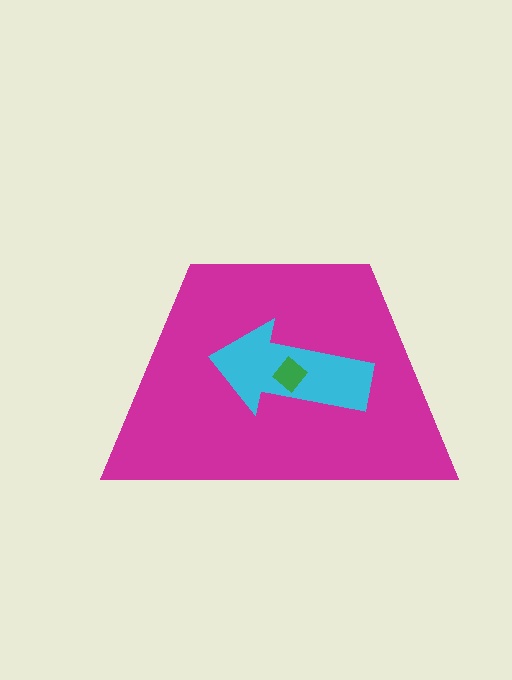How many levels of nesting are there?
3.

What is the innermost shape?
The green diamond.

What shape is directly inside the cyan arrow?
The green diamond.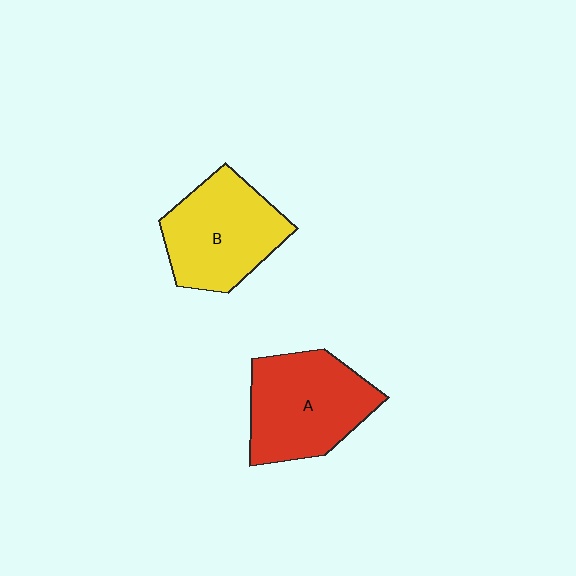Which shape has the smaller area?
Shape B (yellow).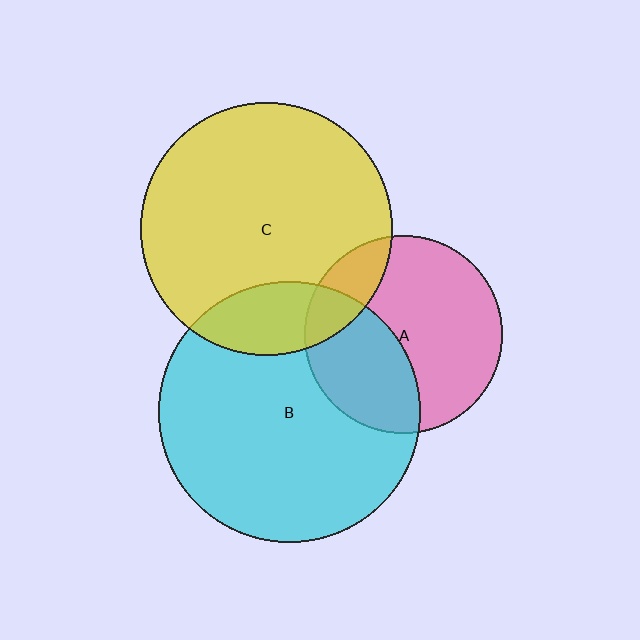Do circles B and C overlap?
Yes.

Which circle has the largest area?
Circle B (cyan).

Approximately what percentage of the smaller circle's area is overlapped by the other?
Approximately 20%.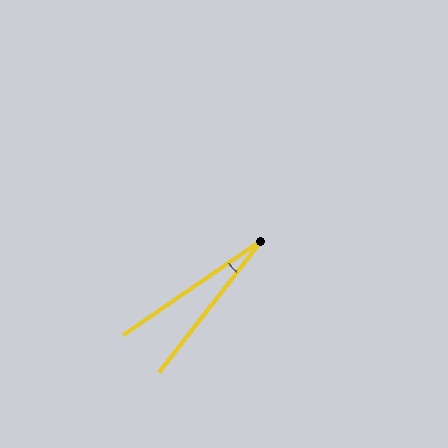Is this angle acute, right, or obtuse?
It is acute.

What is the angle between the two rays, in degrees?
Approximately 17 degrees.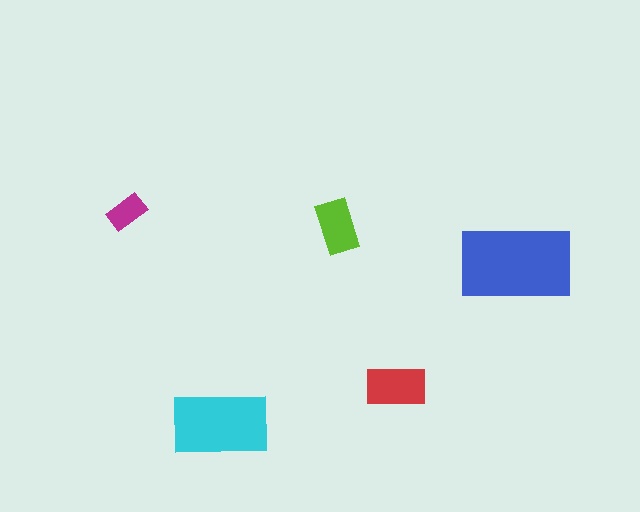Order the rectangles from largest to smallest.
the blue one, the cyan one, the red one, the lime one, the magenta one.